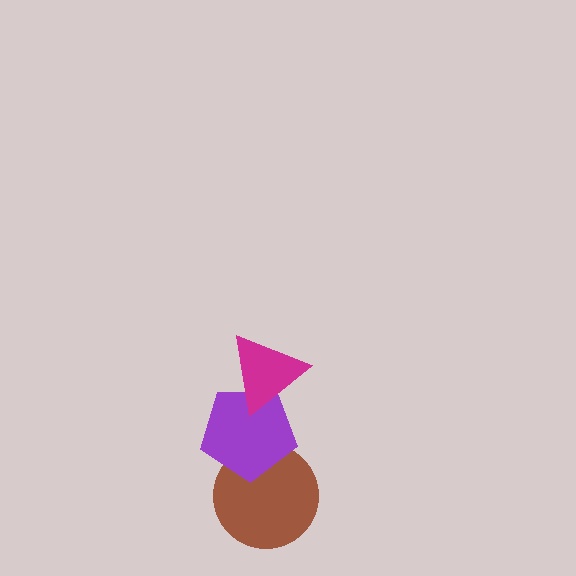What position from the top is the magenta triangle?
The magenta triangle is 1st from the top.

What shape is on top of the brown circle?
The purple pentagon is on top of the brown circle.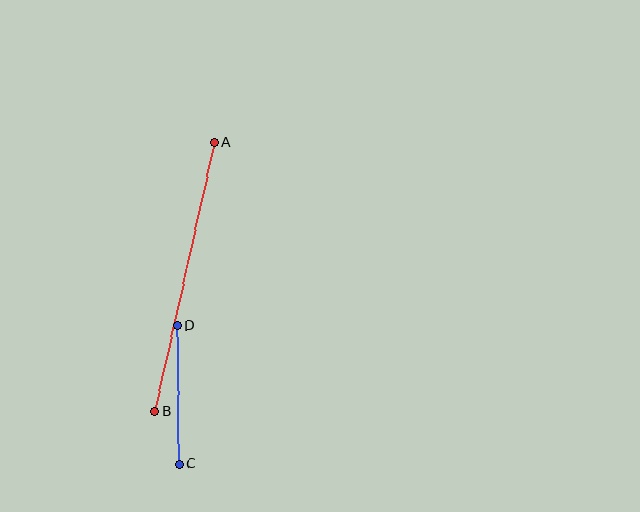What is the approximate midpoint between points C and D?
The midpoint is at approximately (178, 395) pixels.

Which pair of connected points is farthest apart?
Points A and B are farthest apart.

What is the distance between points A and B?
The distance is approximately 276 pixels.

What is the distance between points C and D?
The distance is approximately 139 pixels.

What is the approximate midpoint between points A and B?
The midpoint is at approximately (184, 277) pixels.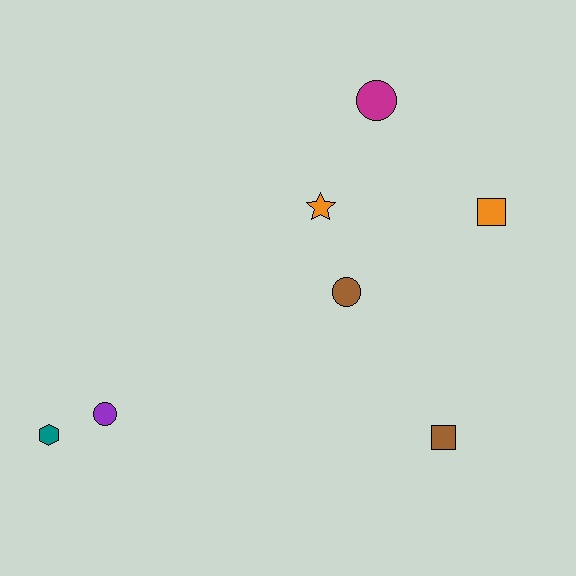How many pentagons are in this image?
There are no pentagons.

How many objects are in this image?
There are 7 objects.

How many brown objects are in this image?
There are 2 brown objects.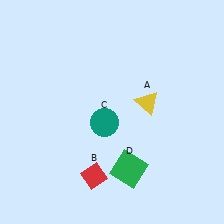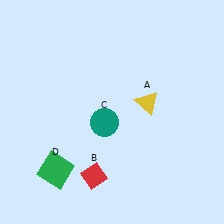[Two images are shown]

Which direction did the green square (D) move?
The green square (D) moved left.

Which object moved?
The green square (D) moved left.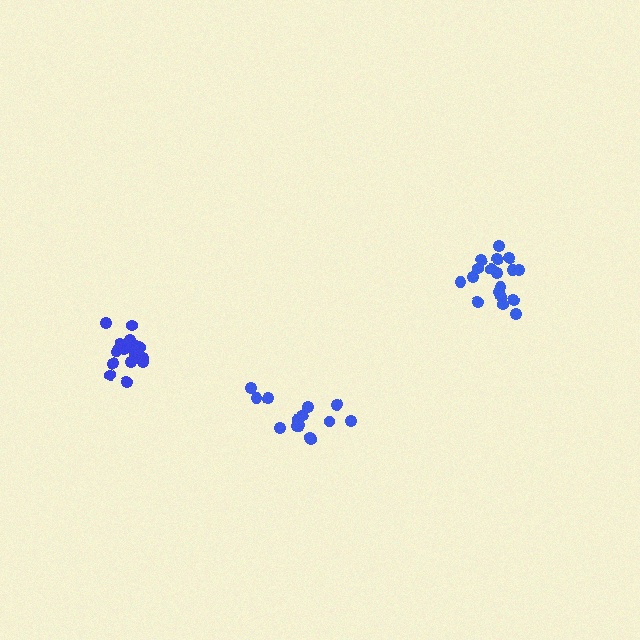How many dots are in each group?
Group 1: 15 dots, Group 2: 16 dots, Group 3: 18 dots (49 total).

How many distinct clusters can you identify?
There are 3 distinct clusters.